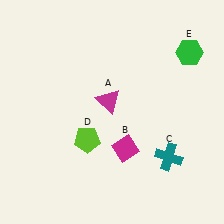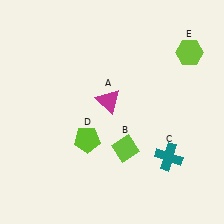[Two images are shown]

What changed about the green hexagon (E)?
In Image 1, E is green. In Image 2, it changed to lime.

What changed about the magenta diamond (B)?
In Image 1, B is magenta. In Image 2, it changed to lime.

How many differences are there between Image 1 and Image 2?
There are 2 differences between the two images.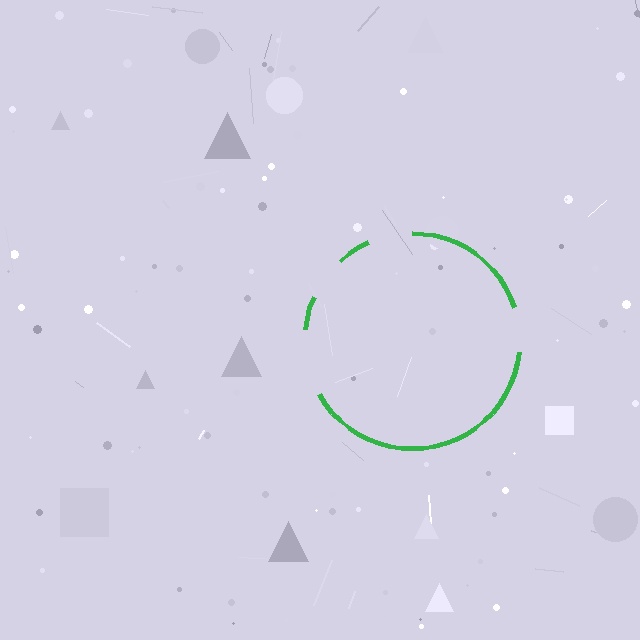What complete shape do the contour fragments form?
The contour fragments form a circle.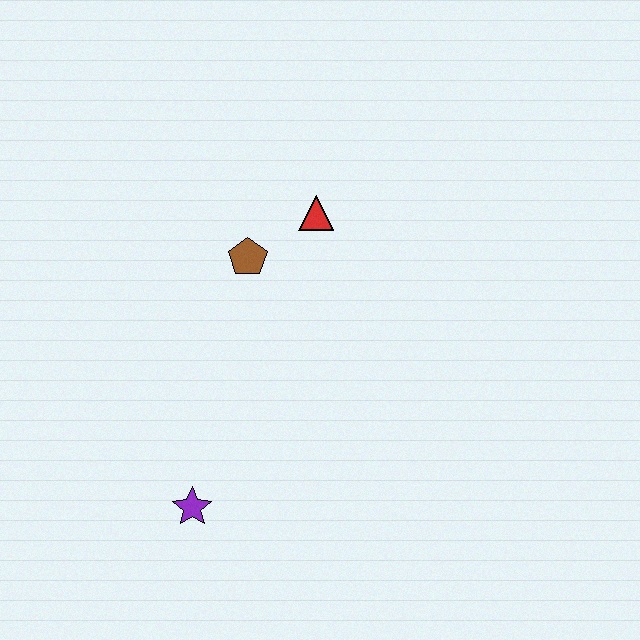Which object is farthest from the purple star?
The red triangle is farthest from the purple star.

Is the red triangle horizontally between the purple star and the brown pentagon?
No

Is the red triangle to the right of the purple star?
Yes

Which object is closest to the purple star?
The brown pentagon is closest to the purple star.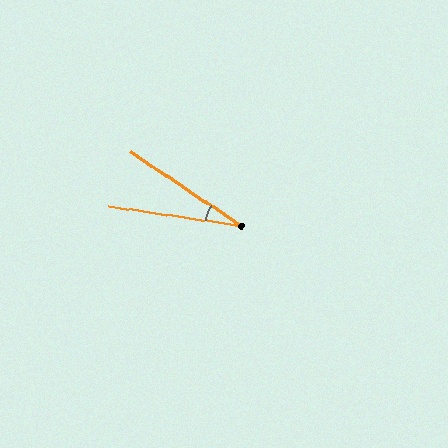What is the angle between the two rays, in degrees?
Approximately 25 degrees.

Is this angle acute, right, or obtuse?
It is acute.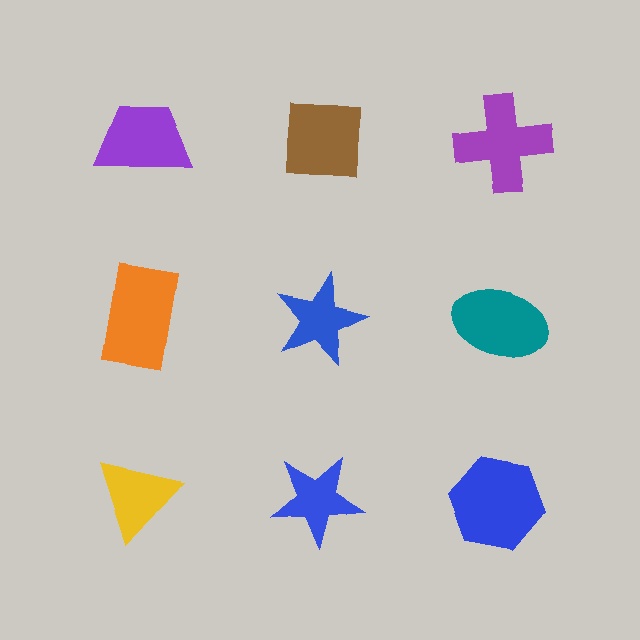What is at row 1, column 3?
A purple cross.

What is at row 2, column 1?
An orange rectangle.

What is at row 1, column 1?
A purple trapezoid.